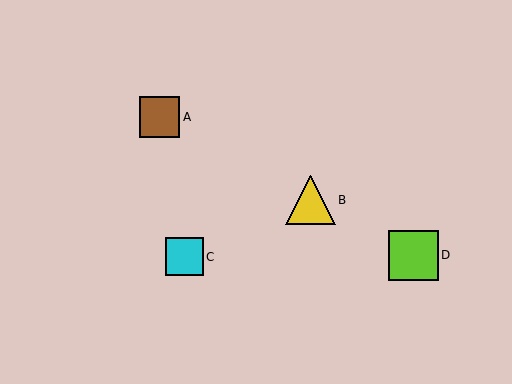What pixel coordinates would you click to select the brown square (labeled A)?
Click at (159, 117) to select the brown square A.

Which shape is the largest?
The lime square (labeled D) is the largest.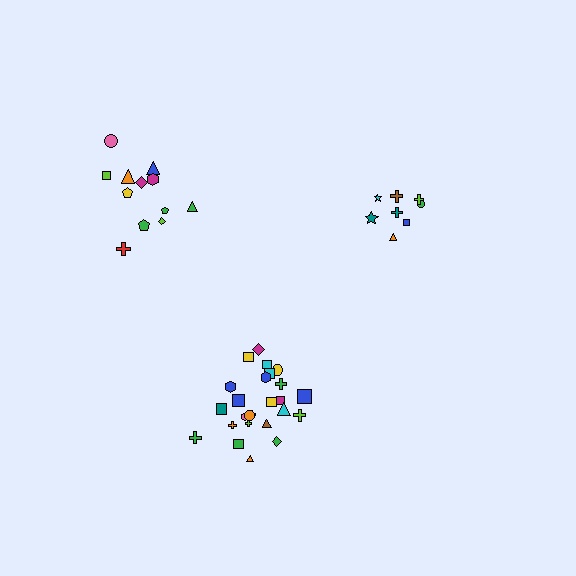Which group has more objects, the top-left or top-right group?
The top-left group.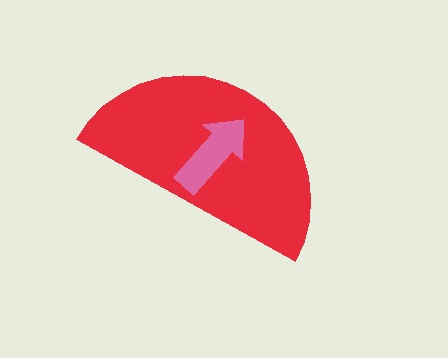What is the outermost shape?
The red semicircle.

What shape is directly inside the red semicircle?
The pink arrow.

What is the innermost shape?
The pink arrow.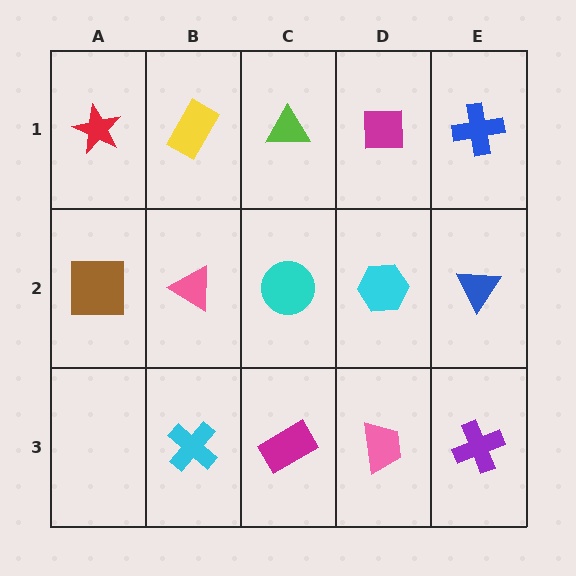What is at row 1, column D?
A magenta square.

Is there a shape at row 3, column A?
No, that cell is empty.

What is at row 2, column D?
A cyan hexagon.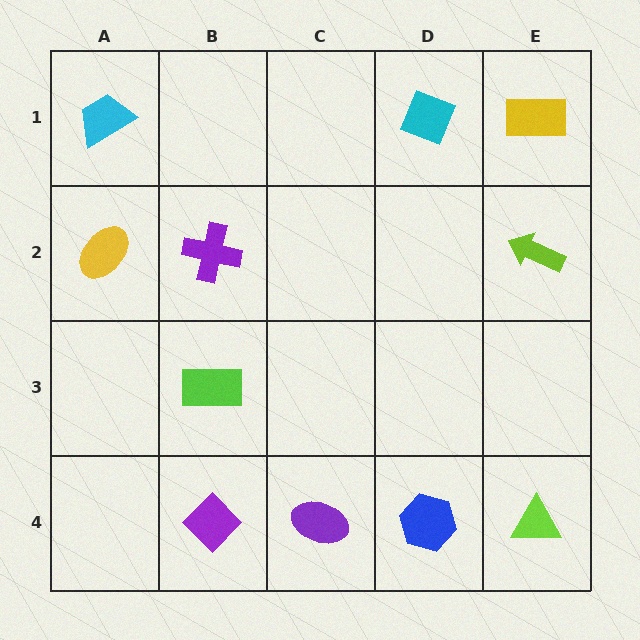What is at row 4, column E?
A lime triangle.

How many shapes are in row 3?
1 shape.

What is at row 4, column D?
A blue hexagon.